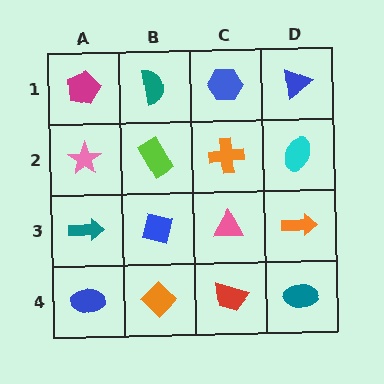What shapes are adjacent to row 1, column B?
A lime rectangle (row 2, column B), a magenta pentagon (row 1, column A), a blue hexagon (row 1, column C).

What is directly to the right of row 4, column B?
A red trapezoid.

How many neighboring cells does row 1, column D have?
2.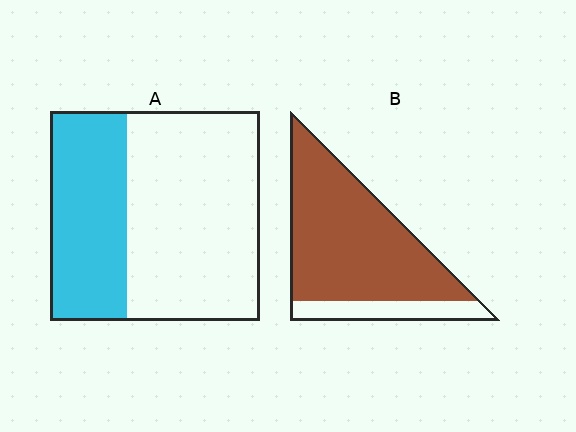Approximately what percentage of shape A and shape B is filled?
A is approximately 35% and B is approximately 80%.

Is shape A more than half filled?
No.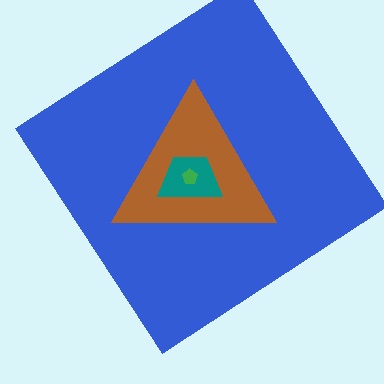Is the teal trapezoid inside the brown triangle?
Yes.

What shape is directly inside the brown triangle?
The teal trapezoid.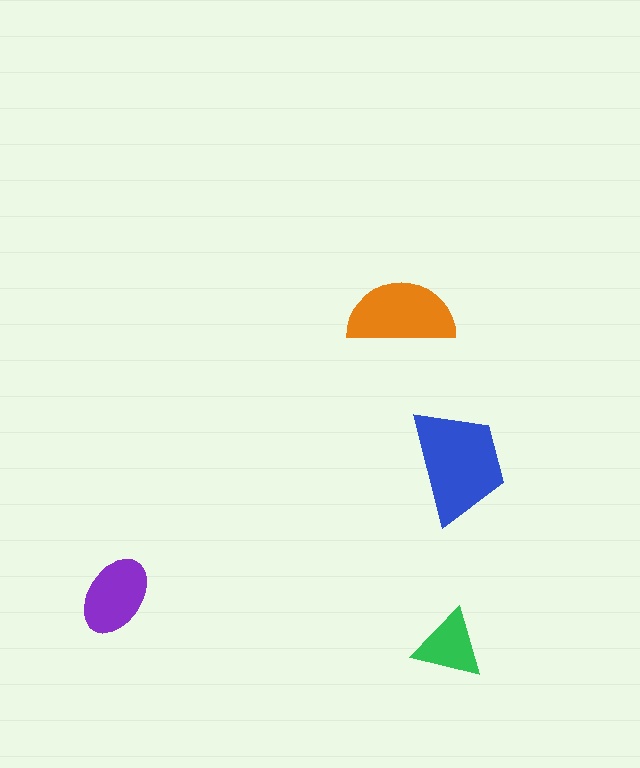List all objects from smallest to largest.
The green triangle, the purple ellipse, the orange semicircle, the blue trapezoid.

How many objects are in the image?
There are 4 objects in the image.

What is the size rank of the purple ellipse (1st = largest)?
3rd.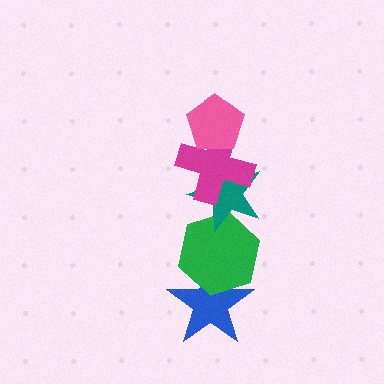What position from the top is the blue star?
The blue star is 5th from the top.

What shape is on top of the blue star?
The green hexagon is on top of the blue star.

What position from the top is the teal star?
The teal star is 3rd from the top.